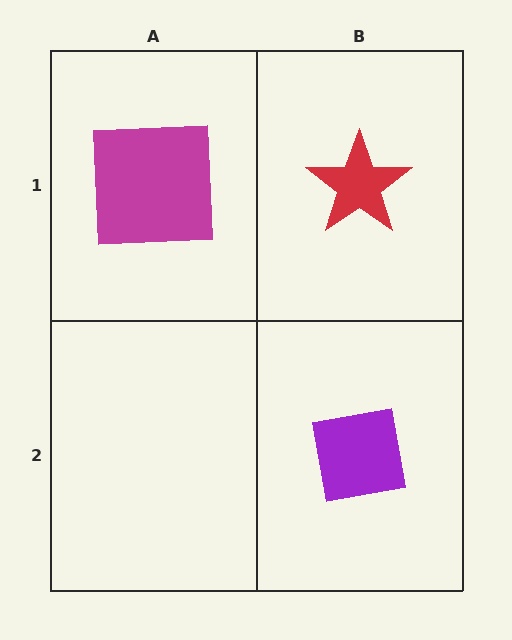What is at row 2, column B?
A purple square.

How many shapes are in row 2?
1 shape.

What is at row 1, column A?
A magenta square.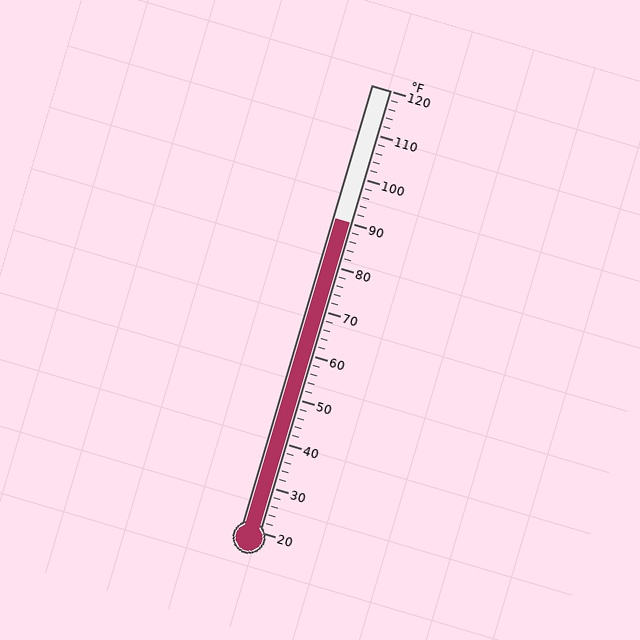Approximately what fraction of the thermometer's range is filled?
The thermometer is filled to approximately 70% of its range.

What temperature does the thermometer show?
The thermometer shows approximately 90°F.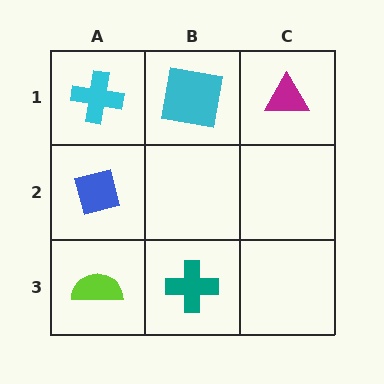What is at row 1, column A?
A cyan cross.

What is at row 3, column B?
A teal cross.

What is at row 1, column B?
A cyan square.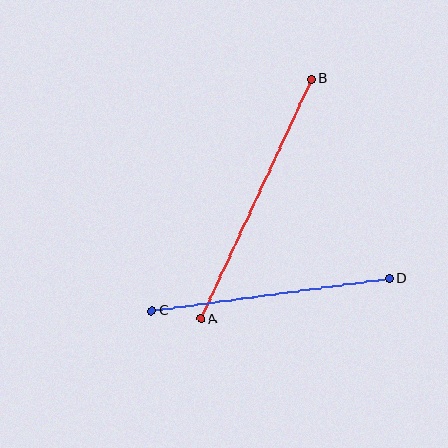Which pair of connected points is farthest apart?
Points A and B are farthest apart.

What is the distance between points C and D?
The distance is approximately 239 pixels.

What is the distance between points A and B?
The distance is approximately 264 pixels.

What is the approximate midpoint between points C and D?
The midpoint is at approximately (270, 295) pixels.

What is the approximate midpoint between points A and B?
The midpoint is at approximately (256, 199) pixels.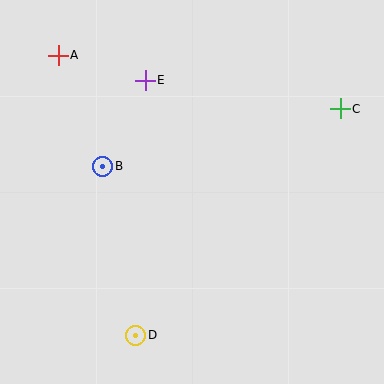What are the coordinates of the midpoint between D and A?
The midpoint between D and A is at (97, 195).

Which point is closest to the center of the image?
Point B at (103, 166) is closest to the center.